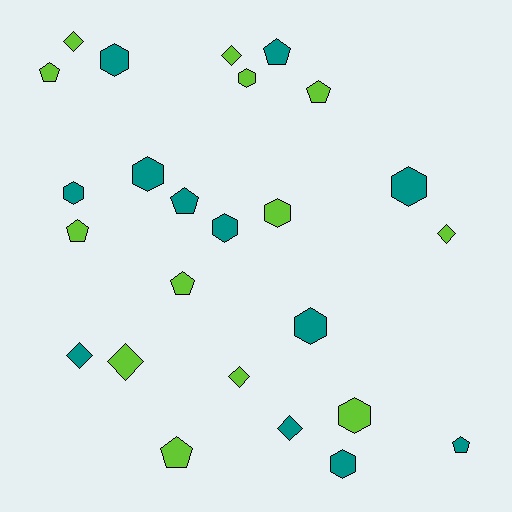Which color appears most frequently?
Lime, with 13 objects.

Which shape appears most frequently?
Hexagon, with 10 objects.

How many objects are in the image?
There are 25 objects.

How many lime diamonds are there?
There are 5 lime diamonds.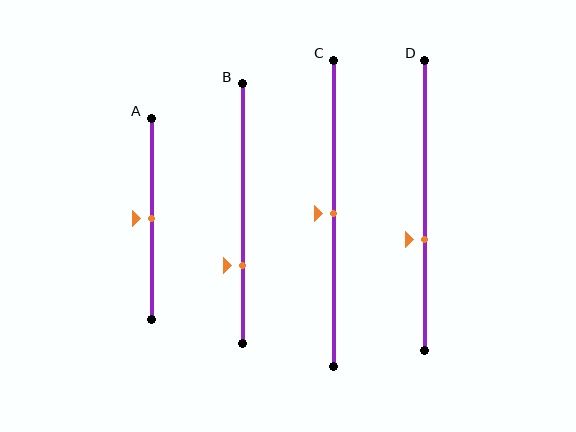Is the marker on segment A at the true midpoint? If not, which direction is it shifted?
Yes, the marker on segment A is at the true midpoint.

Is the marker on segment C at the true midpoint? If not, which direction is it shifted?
Yes, the marker on segment C is at the true midpoint.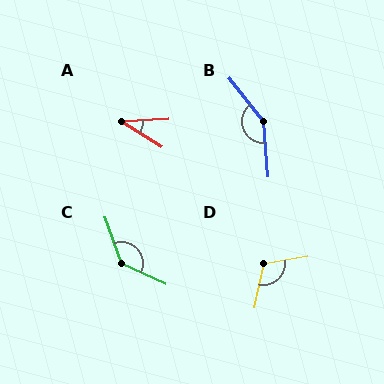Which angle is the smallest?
A, at approximately 35 degrees.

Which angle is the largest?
B, at approximately 147 degrees.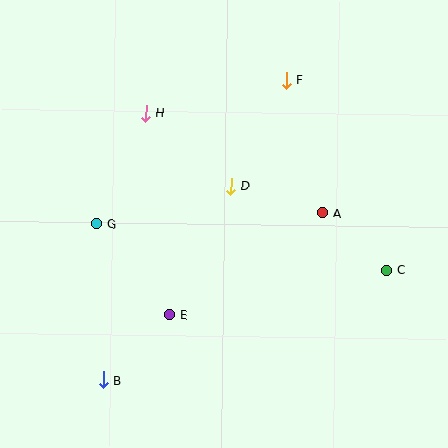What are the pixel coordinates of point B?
Point B is at (103, 380).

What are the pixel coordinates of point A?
Point A is at (323, 213).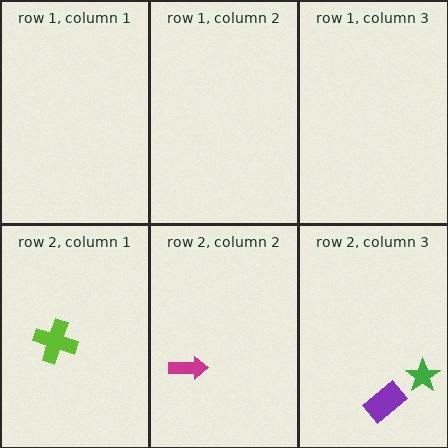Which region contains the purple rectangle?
The row 2, column 3 region.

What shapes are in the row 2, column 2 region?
The magenta arrow.